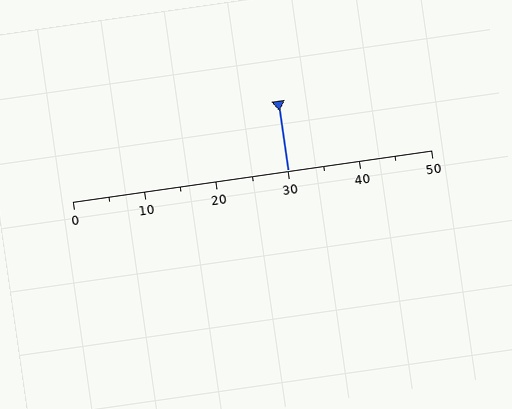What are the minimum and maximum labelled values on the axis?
The axis runs from 0 to 50.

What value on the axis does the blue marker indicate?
The marker indicates approximately 30.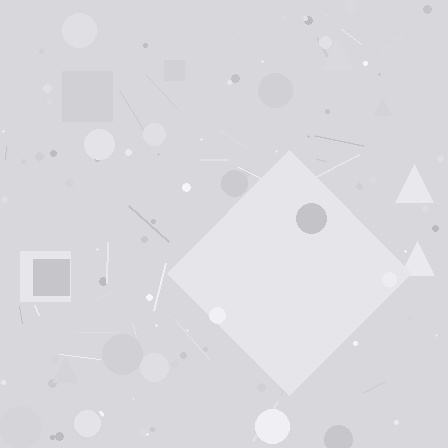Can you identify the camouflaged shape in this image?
The camouflaged shape is a diamond.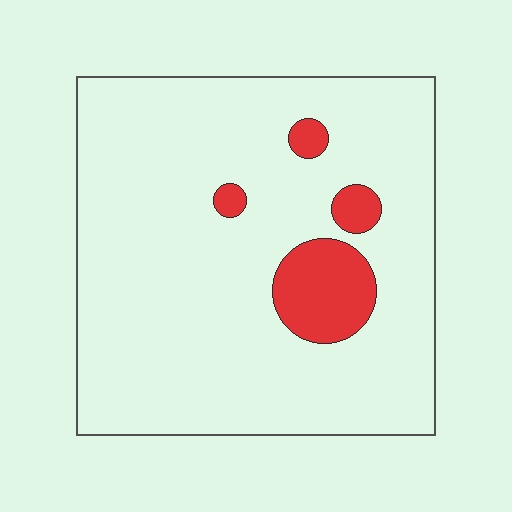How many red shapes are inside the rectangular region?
4.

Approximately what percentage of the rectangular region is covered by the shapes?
Approximately 10%.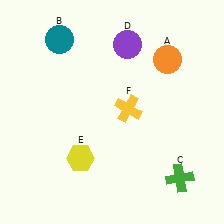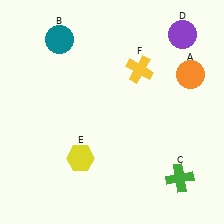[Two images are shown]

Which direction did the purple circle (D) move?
The purple circle (D) moved right.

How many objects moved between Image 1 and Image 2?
3 objects moved between the two images.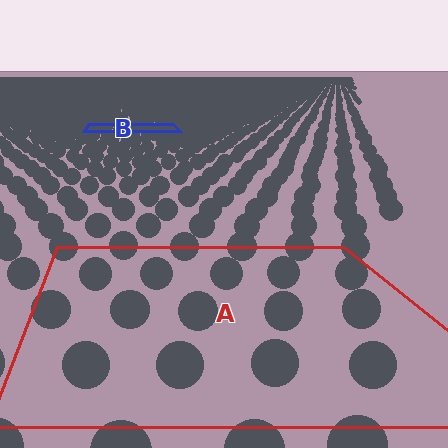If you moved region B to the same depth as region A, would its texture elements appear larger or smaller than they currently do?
They would appear larger. At a closer depth, the same texture elements are projected at a bigger on-screen size.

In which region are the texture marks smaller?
The texture marks are smaller in region B, because it is farther away.